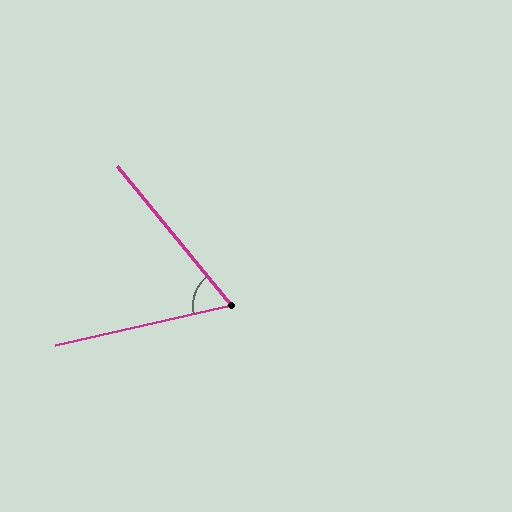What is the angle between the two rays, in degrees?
Approximately 63 degrees.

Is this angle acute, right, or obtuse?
It is acute.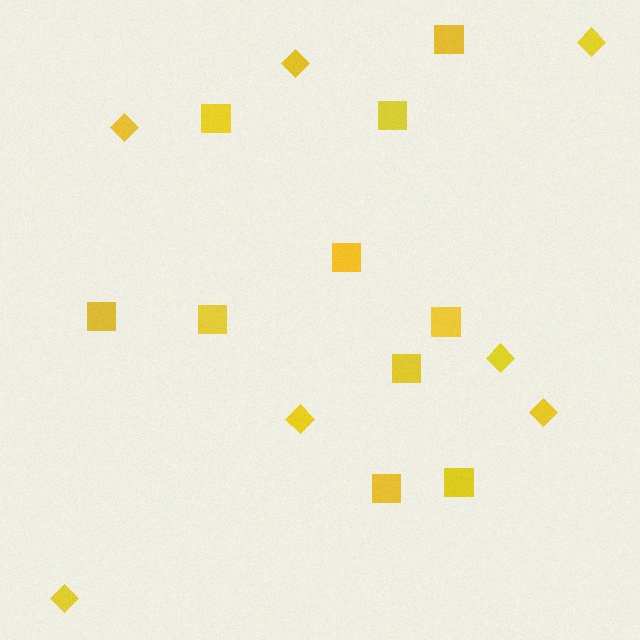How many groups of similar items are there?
There are 2 groups: one group of diamonds (7) and one group of squares (10).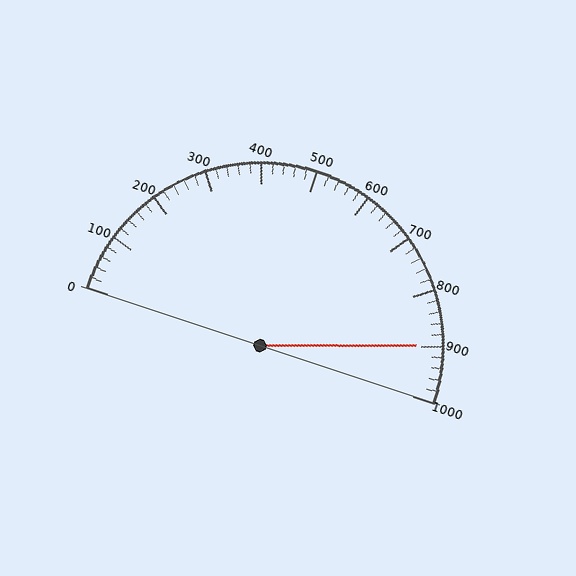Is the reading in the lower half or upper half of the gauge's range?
The reading is in the upper half of the range (0 to 1000).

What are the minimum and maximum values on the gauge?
The gauge ranges from 0 to 1000.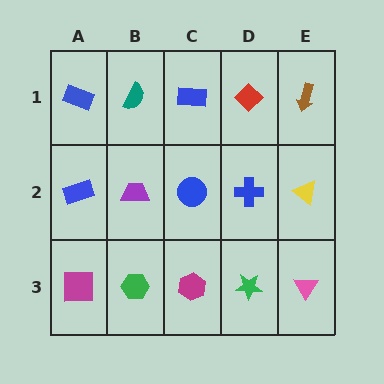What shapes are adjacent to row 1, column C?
A blue circle (row 2, column C), a teal semicircle (row 1, column B), a red diamond (row 1, column D).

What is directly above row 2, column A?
A blue rectangle.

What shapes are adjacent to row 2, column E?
A brown arrow (row 1, column E), a pink triangle (row 3, column E), a blue cross (row 2, column D).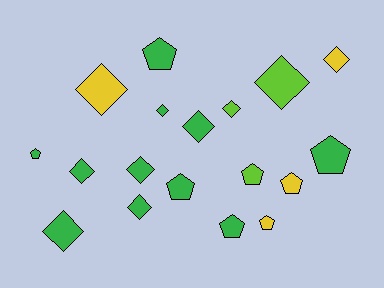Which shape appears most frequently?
Diamond, with 10 objects.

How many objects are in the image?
There are 18 objects.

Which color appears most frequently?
Green, with 11 objects.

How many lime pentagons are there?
There is 1 lime pentagon.